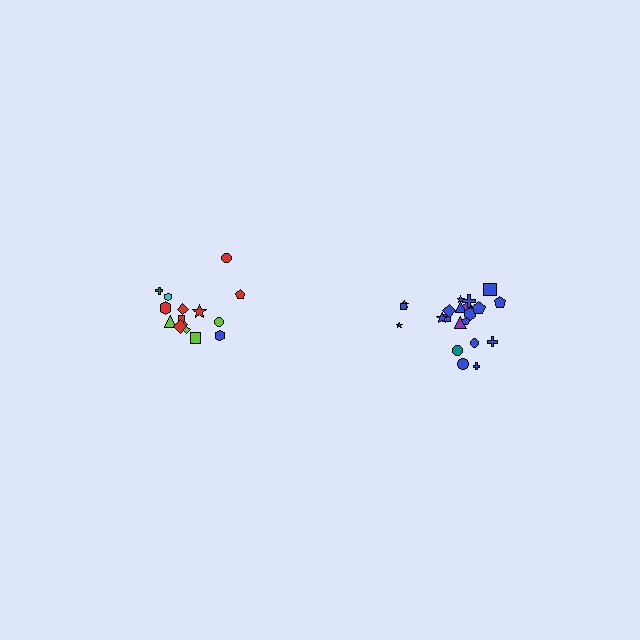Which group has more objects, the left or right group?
The right group.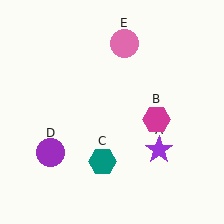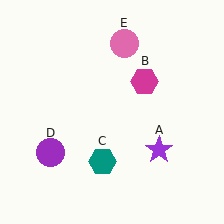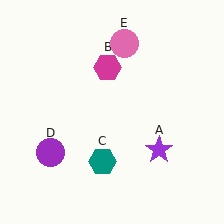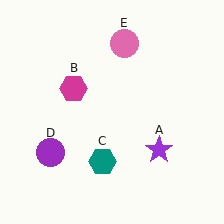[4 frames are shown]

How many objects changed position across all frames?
1 object changed position: magenta hexagon (object B).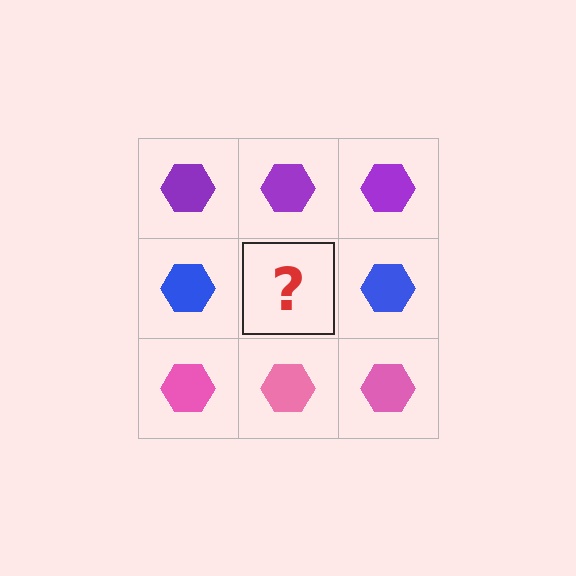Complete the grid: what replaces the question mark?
The question mark should be replaced with a blue hexagon.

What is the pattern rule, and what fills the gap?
The rule is that each row has a consistent color. The gap should be filled with a blue hexagon.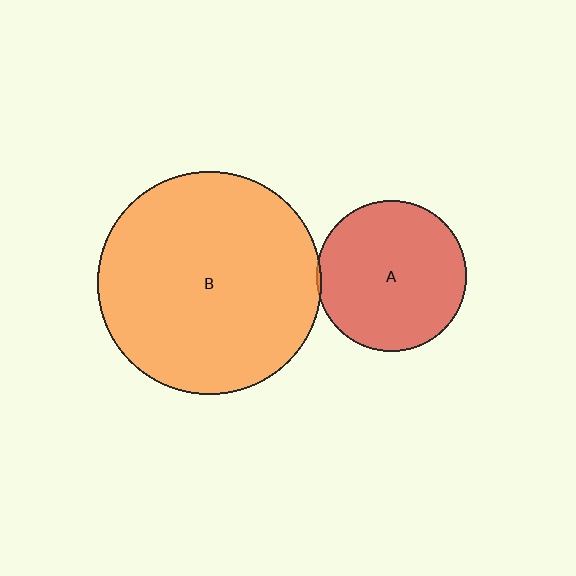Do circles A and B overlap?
Yes.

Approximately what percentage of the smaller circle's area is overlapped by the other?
Approximately 5%.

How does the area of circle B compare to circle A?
Approximately 2.2 times.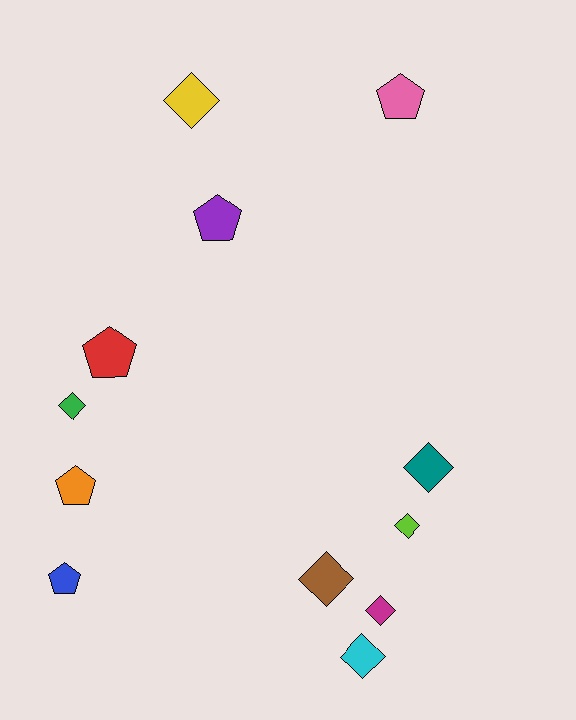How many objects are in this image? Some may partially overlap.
There are 12 objects.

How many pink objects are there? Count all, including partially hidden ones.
There is 1 pink object.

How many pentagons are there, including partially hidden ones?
There are 5 pentagons.